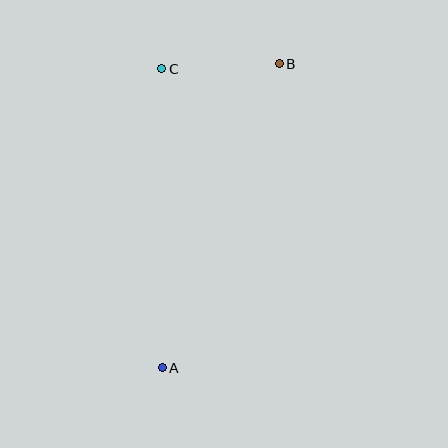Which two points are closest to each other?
Points B and C are closest to each other.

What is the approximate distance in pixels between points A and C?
The distance between A and C is approximately 299 pixels.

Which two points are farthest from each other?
Points A and B are farthest from each other.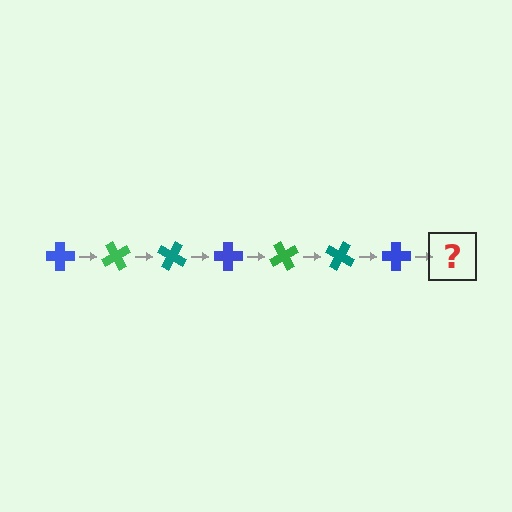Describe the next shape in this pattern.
It should be a green cross, rotated 420 degrees from the start.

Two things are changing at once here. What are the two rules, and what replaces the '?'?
The two rules are that it rotates 60 degrees each step and the color cycles through blue, green, and teal. The '?' should be a green cross, rotated 420 degrees from the start.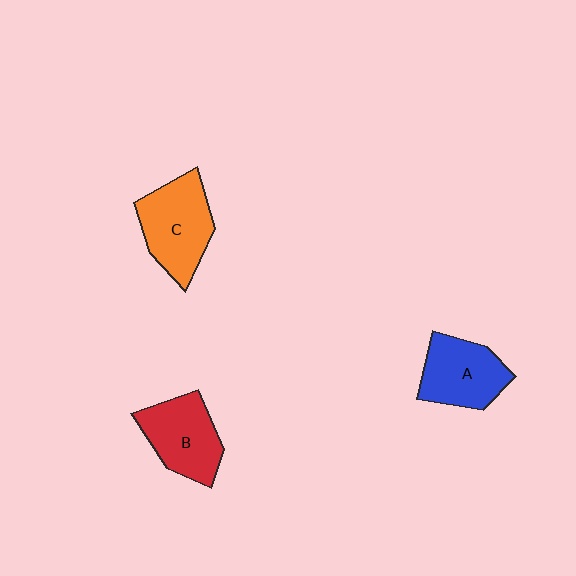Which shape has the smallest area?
Shape A (blue).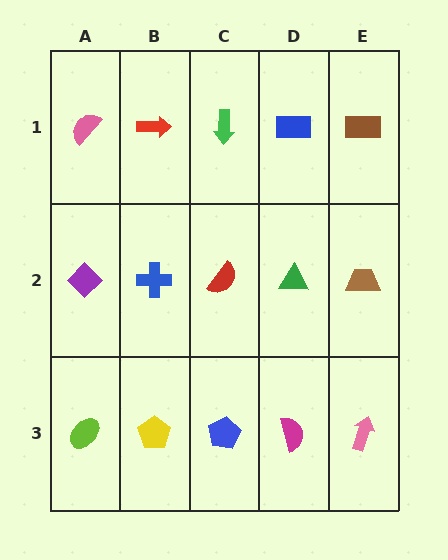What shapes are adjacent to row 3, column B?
A blue cross (row 2, column B), a lime ellipse (row 3, column A), a blue pentagon (row 3, column C).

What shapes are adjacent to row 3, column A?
A purple diamond (row 2, column A), a yellow pentagon (row 3, column B).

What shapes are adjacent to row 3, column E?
A brown trapezoid (row 2, column E), a magenta semicircle (row 3, column D).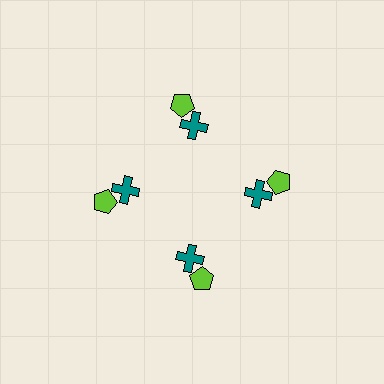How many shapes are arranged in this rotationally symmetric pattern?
There are 8 shapes, arranged in 4 groups of 2.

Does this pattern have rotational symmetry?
Yes, this pattern has 4-fold rotational symmetry. It looks the same after rotating 90 degrees around the center.